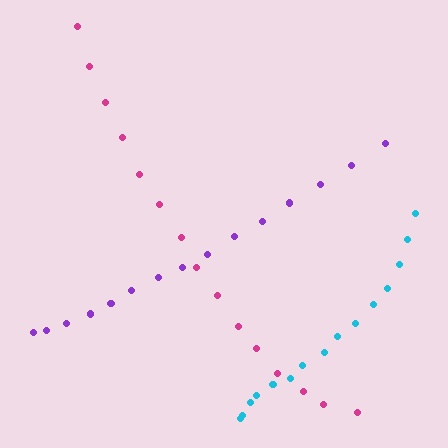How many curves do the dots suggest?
There are 3 distinct paths.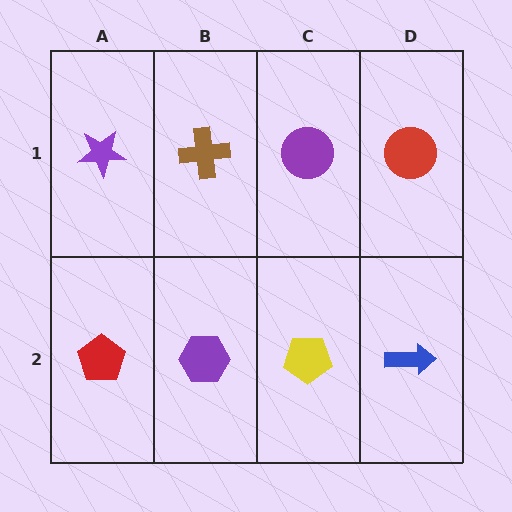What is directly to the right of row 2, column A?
A purple hexagon.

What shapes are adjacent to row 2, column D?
A red circle (row 1, column D), a yellow pentagon (row 2, column C).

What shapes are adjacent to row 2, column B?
A brown cross (row 1, column B), a red pentagon (row 2, column A), a yellow pentagon (row 2, column C).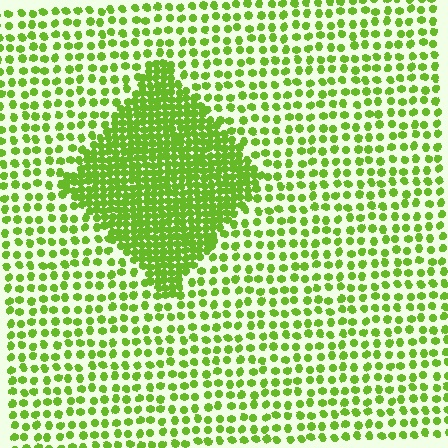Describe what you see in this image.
The image contains small lime elements arranged at two different densities. A diamond-shaped region is visible where the elements are more densely packed than the surrounding area.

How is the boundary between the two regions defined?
The boundary is defined by a change in element density (approximately 2.5x ratio). All elements are the same color, size, and shape.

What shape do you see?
I see a diamond.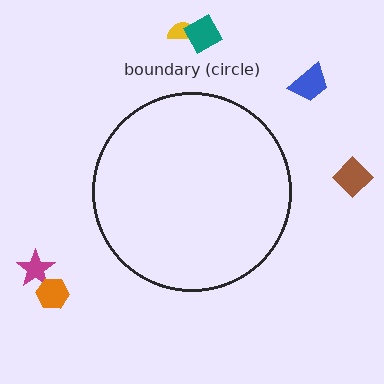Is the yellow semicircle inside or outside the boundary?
Outside.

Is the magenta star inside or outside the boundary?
Outside.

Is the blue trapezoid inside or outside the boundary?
Outside.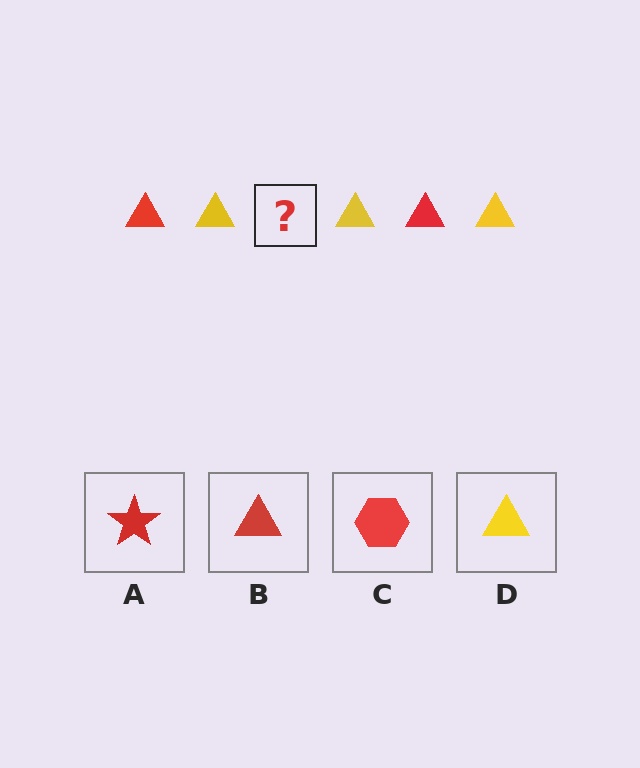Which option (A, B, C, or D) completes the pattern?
B.